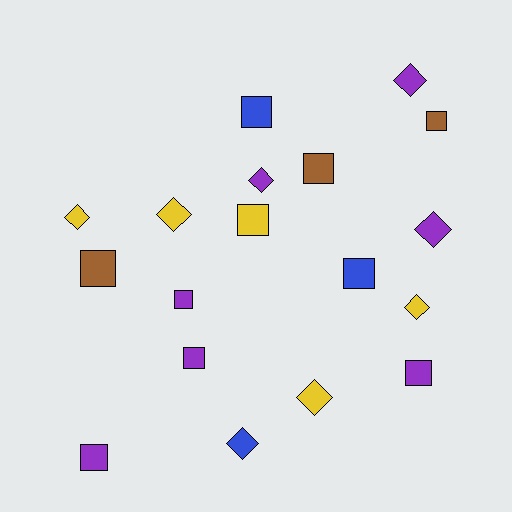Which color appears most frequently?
Purple, with 7 objects.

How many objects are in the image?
There are 18 objects.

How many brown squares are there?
There are 3 brown squares.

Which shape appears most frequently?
Square, with 10 objects.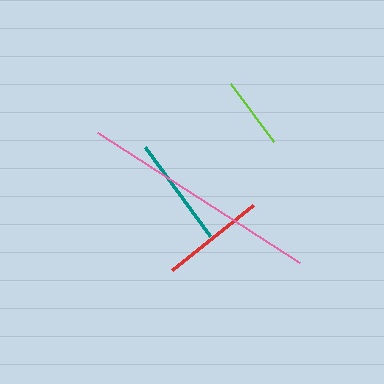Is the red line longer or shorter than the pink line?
The pink line is longer than the red line.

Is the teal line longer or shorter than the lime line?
The teal line is longer than the lime line.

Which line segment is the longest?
The pink line is the longest at approximately 240 pixels.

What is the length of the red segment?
The red segment is approximately 103 pixels long.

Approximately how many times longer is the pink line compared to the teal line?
The pink line is approximately 2.2 times the length of the teal line.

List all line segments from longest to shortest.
From longest to shortest: pink, teal, red, lime.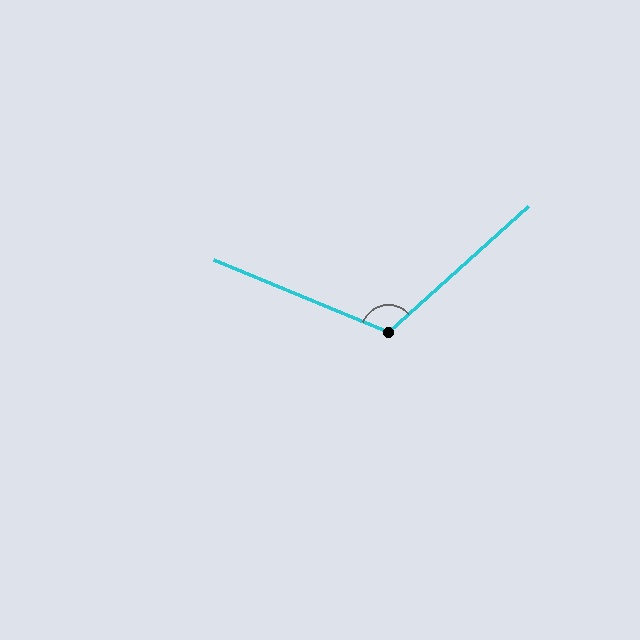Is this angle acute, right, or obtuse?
It is obtuse.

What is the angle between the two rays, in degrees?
Approximately 115 degrees.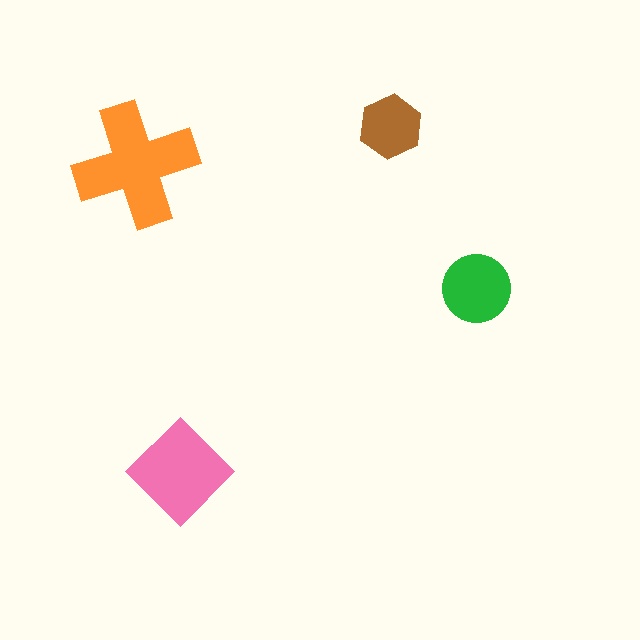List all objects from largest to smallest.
The orange cross, the pink diamond, the green circle, the brown hexagon.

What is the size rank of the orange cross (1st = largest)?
1st.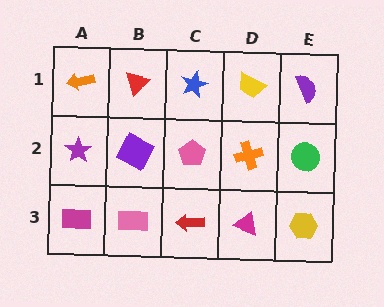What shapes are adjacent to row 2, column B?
A red triangle (row 1, column B), a pink rectangle (row 3, column B), a purple star (row 2, column A), a pink pentagon (row 2, column C).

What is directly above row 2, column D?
A yellow trapezoid.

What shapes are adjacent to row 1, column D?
An orange cross (row 2, column D), a blue star (row 1, column C), a purple semicircle (row 1, column E).